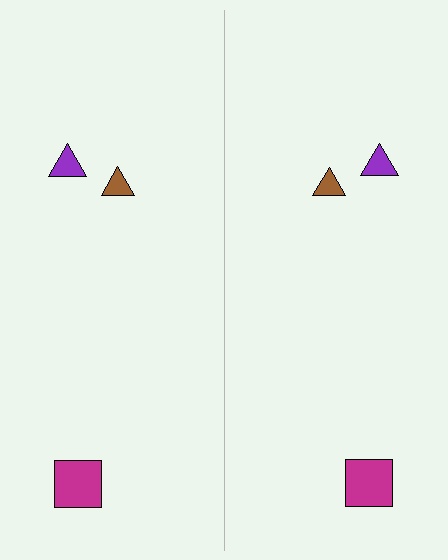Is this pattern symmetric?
Yes, this pattern has bilateral (reflection) symmetry.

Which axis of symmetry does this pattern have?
The pattern has a vertical axis of symmetry running through the center of the image.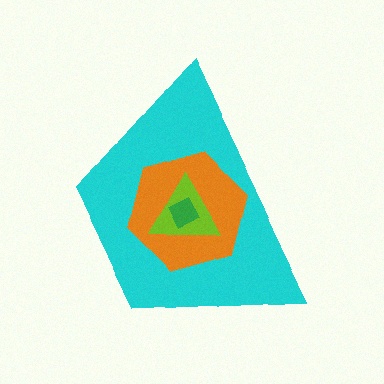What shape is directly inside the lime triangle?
The green diamond.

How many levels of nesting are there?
4.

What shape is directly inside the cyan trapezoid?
The orange hexagon.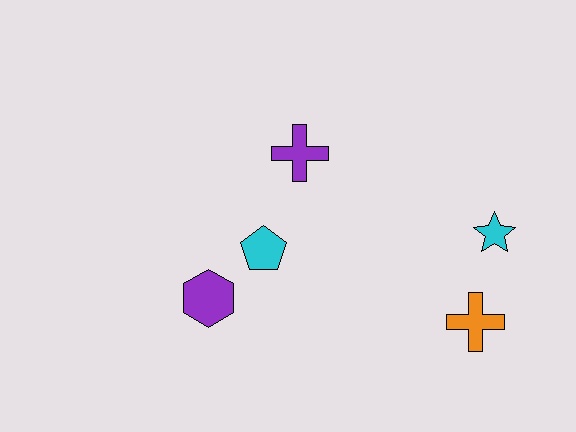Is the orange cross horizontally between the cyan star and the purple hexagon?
Yes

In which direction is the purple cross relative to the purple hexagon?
The purple cross is above the purple hexagon.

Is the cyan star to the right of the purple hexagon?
Yes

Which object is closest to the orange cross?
The cyan star is closest to the orange cross.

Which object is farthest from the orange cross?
The purple hexagon is farthest from the orange cross.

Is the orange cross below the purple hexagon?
Yes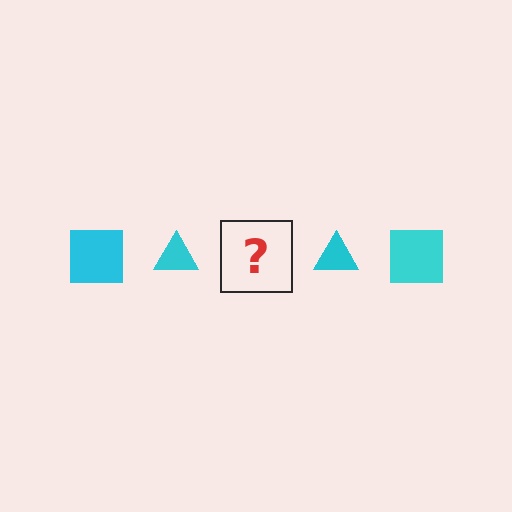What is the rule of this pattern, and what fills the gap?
The rule is that the pattern cycles through square, triangle shapes in cyan. The gap should be filled with a cyan square.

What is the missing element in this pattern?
The missing element is a cyan square.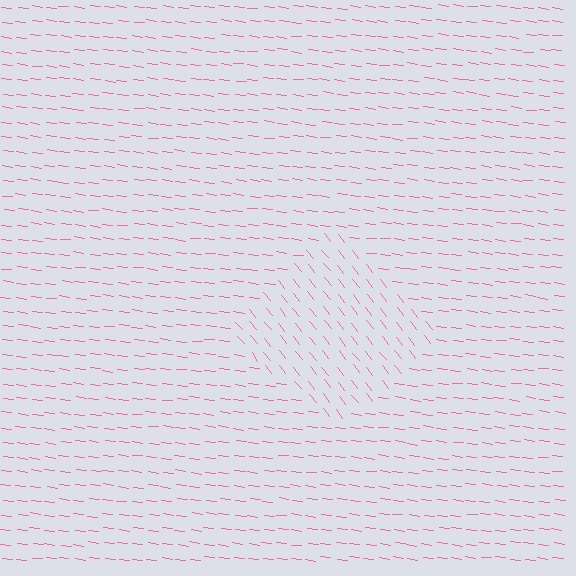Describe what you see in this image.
The image is filled with small pink line segments. A diamond region in the image has lines oriented differently from the surrounding lines, creating a visible texture boundary.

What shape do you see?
I see a diamond.